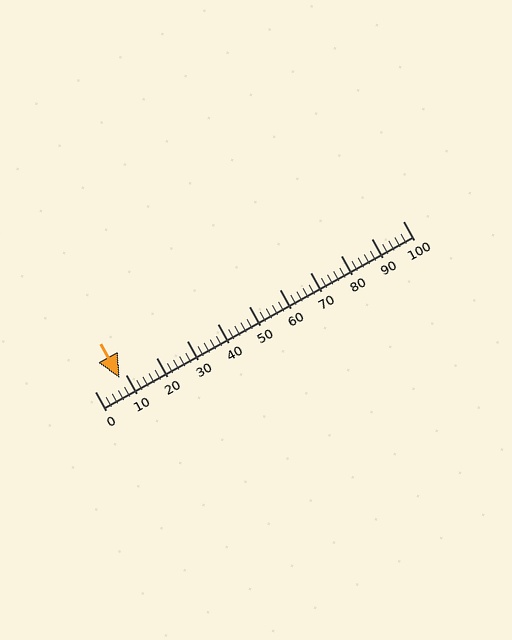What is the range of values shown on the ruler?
The ruler shows values from 0 to 100.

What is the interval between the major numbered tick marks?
The major tick marks are spaced 10 units apart.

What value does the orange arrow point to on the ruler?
The orange arrow points to approximately 8.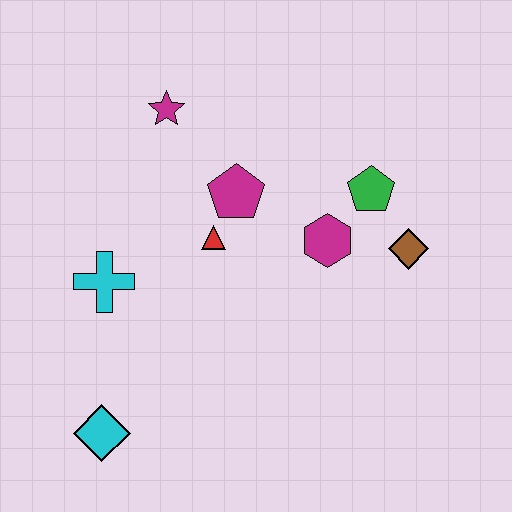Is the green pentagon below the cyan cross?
No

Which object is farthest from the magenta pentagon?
The cyan diamond is farthest from the magenta pentagon.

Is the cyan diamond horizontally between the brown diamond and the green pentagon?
No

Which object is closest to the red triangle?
The magenta pentagon is closest to the red triangle.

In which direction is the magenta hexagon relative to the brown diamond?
The magenta hexagon is to the left of the brown diamond.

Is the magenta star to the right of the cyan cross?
Yes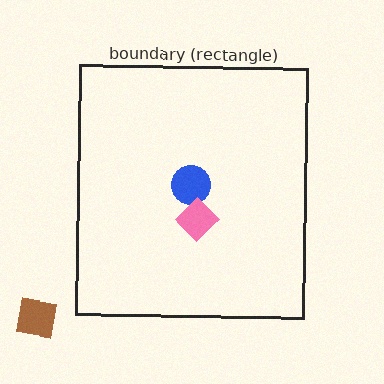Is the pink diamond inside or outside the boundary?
Inside.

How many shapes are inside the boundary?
2 inside, 1 outside.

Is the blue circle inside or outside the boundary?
Inside.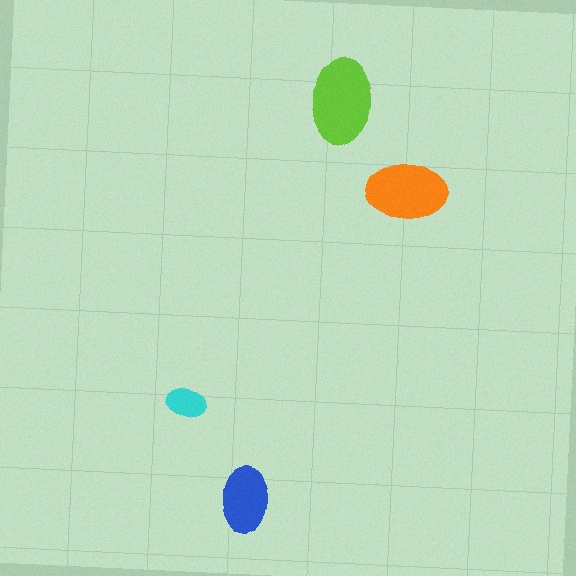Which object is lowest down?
The blue ellipse is bottommost.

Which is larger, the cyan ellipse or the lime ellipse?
The lime one.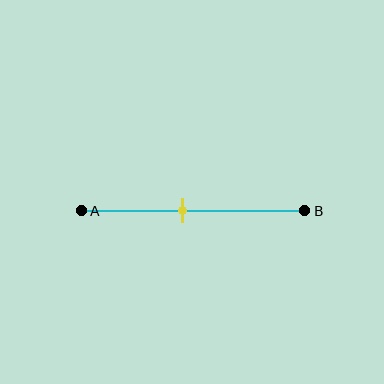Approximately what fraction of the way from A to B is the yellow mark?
The yellow mark is approximately 45% of the way from A to B.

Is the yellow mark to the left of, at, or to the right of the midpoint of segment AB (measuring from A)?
The yellow mark is to the left of the midpoint of segment AB.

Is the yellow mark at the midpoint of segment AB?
No, the mark is at about 45% from A, not at the 50% midpoint.